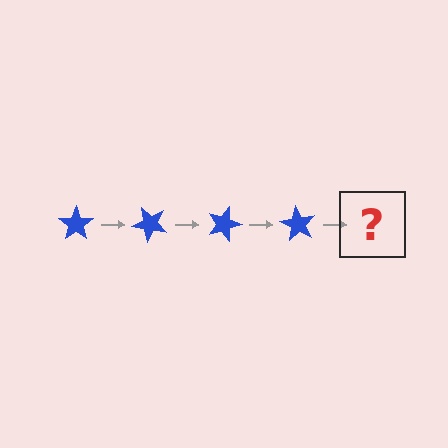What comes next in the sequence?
The next element should be a blue star rotated 180 degrees.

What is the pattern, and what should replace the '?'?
The pattern is that the star rotates 45 degrees each step. The '?' should be a blue star rotated 180 degrees.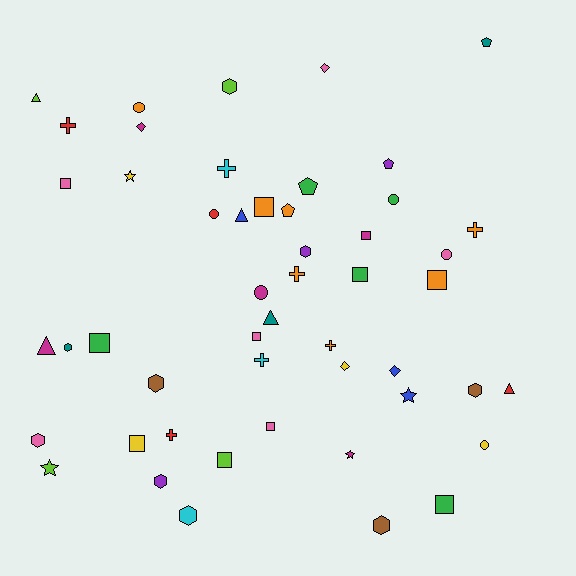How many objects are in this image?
There are 50 objects.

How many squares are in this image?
There are 11 squares.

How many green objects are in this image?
There are 5 green objects.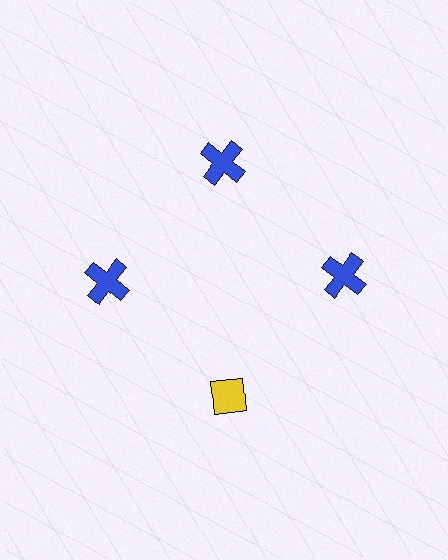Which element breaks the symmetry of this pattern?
The yellow diamond at roughly the 6 o'clock position breaks the symmetry. All other shapes are blue crosses.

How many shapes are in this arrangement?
There are 4 shapes arranged in a ring pattern.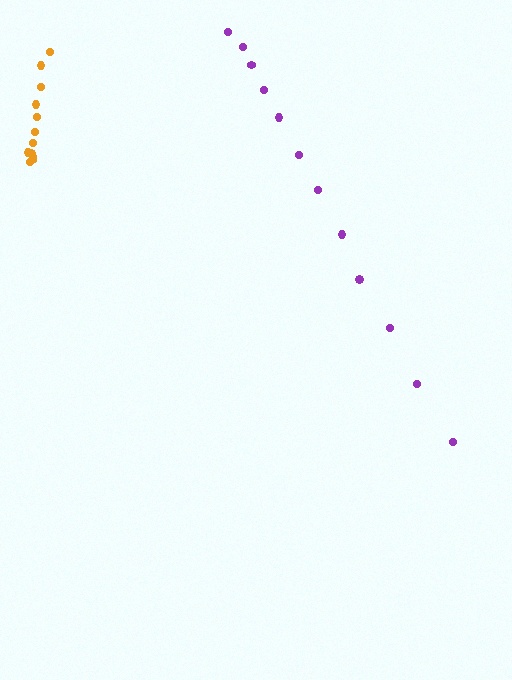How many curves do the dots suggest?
There are 2 distinct paths.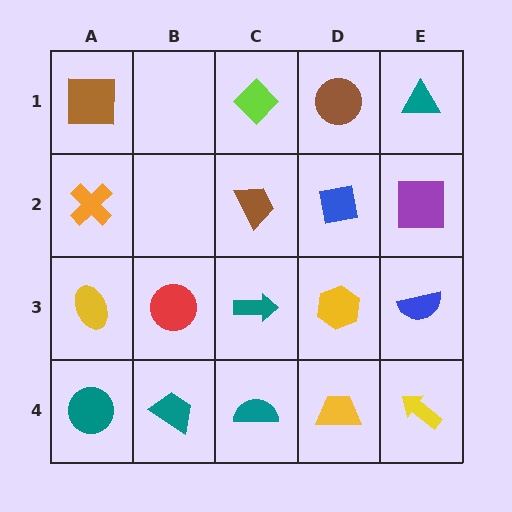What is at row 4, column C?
A teal semicircle.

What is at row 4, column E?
A yellow arrow.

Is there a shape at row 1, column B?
No, that cell is empty.